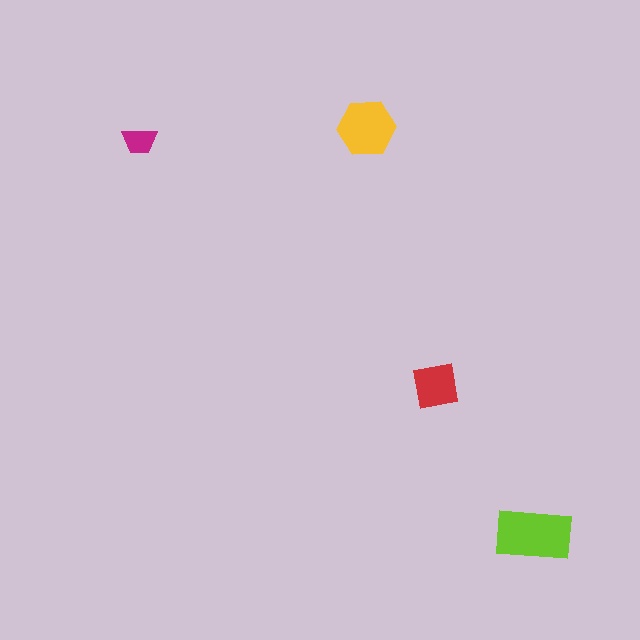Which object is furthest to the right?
The lime rectangle is rightmost.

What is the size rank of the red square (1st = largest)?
3rd.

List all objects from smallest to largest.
The magenta trapezoid, the red square, the yellow hexagon, the lime rectangle.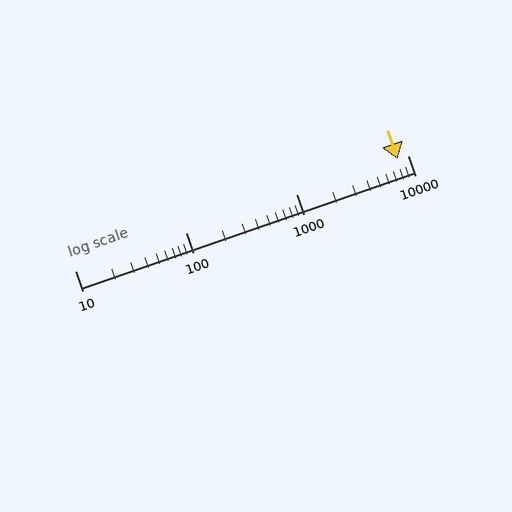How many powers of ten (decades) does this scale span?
The scale spans 3 decades, from 10 to 10000.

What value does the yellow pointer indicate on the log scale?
The pointer indicates approximately 8200.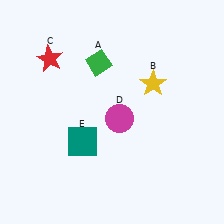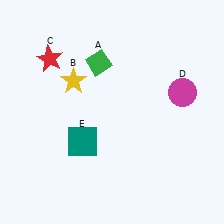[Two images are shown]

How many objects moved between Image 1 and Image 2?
2 objects moved between the two images.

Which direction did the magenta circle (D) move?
The magenta circle (D) moved right.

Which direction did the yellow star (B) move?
The yellow star (B) moved left.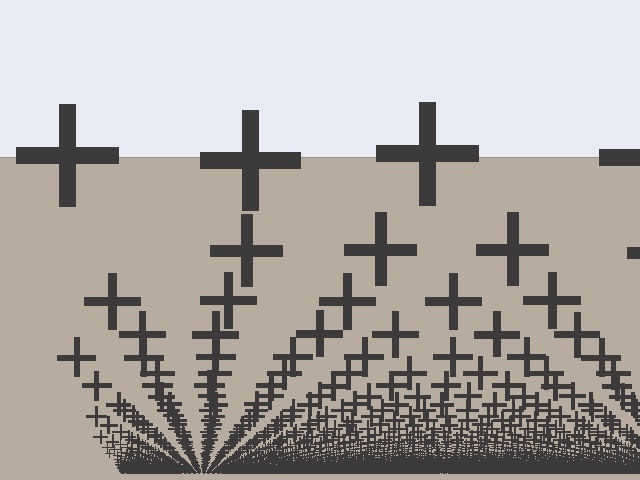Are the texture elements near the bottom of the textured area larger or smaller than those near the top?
Smaller. The gradient is inverted — elements near the bottom are smaller and denser.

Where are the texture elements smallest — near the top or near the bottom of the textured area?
Near the bottom.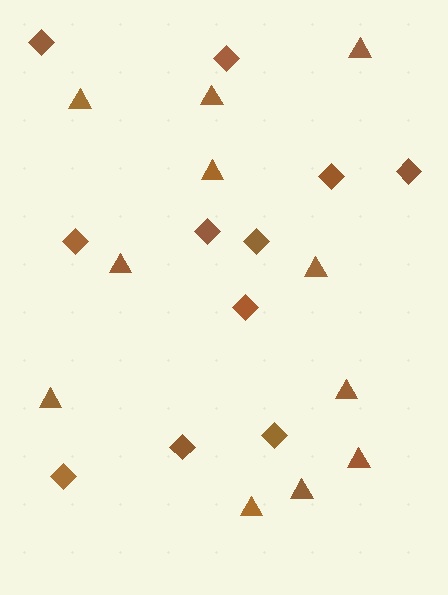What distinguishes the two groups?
There are 2 groups: one group of diamonds (11) and one group of triangles (11).